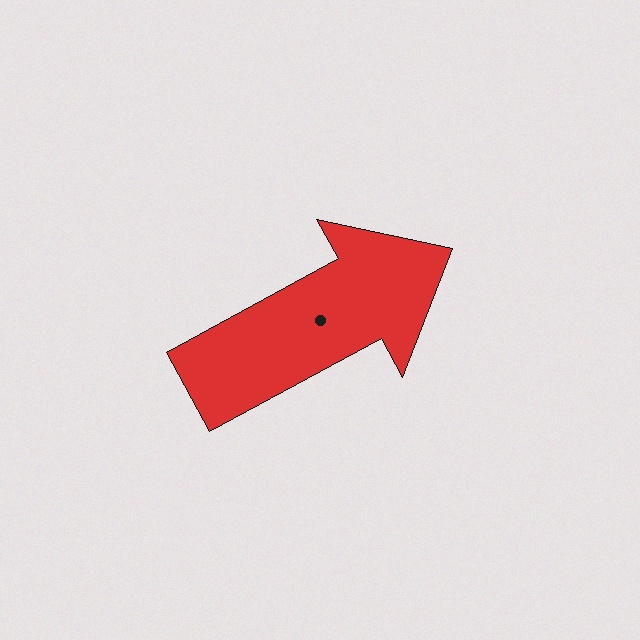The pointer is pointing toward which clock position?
Roughly 2 o'clock.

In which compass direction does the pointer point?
Northeast.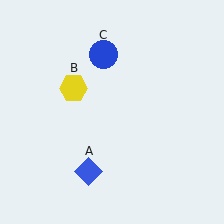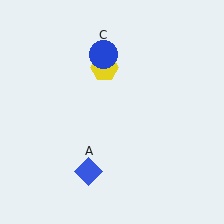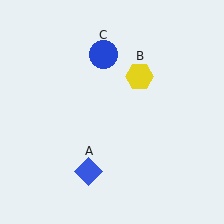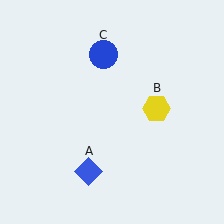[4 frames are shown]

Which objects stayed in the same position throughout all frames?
Blue diamond (object A) and blue circle (object C) remained stationary.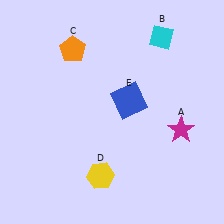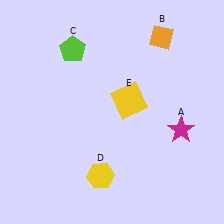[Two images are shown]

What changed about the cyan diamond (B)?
In Image 1, B is cyan. In Image 2, it changed to orange.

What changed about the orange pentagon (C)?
In Image 1, C is orange. In Image 2, it changed to lime.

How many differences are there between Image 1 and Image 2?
There are 3 differences between the two images.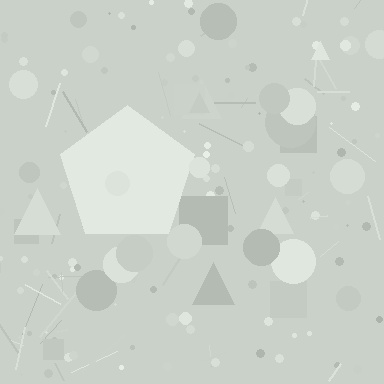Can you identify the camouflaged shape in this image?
The camouflaged shape is a pentagon.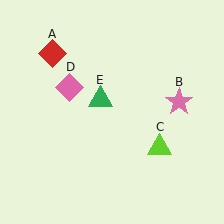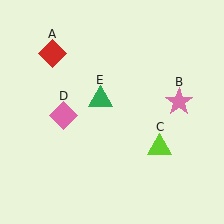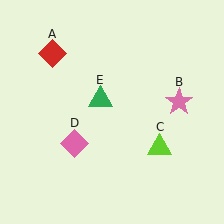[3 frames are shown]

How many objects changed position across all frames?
1 object changed position: pink diamond (object D).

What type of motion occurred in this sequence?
The pink diamond (object D) rotated counterclockwise around the center of the scene.